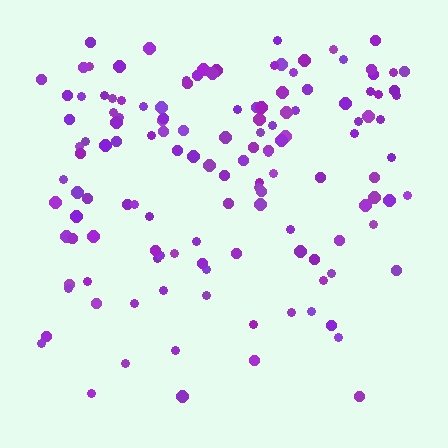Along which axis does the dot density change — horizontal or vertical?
Vertical.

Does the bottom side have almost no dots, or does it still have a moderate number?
Still a moderate number, just noticeably fewer than the top.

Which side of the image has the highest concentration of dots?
The top.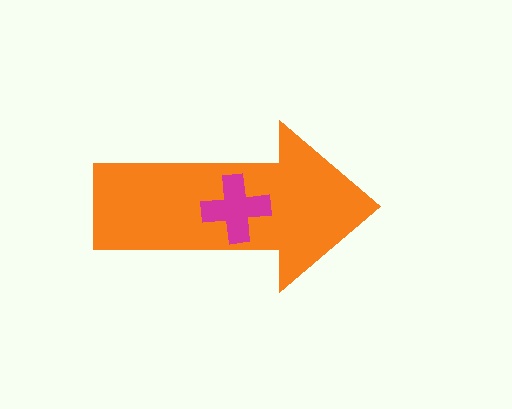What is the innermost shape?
The magenta cross.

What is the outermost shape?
The orange arrow.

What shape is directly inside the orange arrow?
The magenta cross.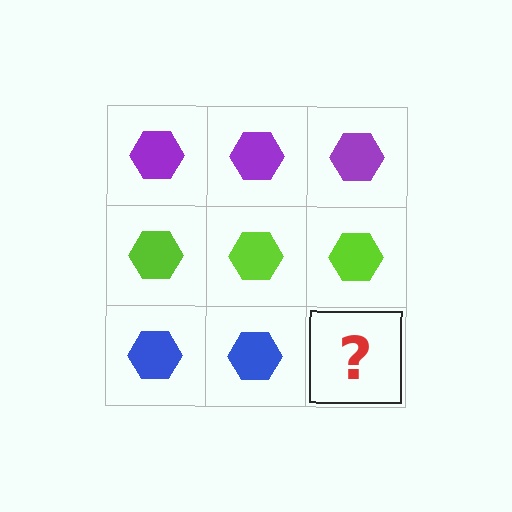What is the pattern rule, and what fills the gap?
The rule is that each row has a consistent color. The gap should be filled with a blue hexagon.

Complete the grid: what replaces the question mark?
The question mark should be replaced with a blue hexagon.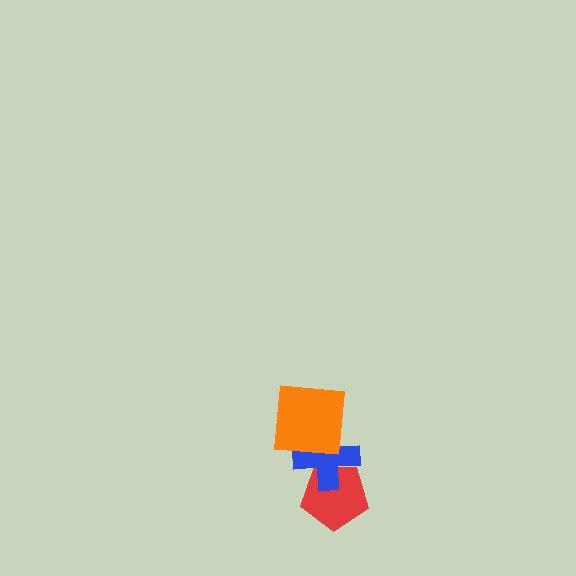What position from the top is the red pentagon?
The red pentagon is 3rd from the top.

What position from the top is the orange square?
The orange square is 1st from the top.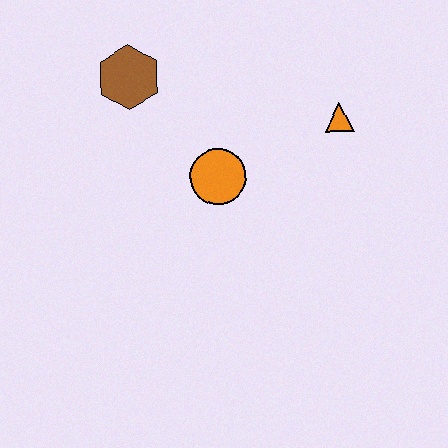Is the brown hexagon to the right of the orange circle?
No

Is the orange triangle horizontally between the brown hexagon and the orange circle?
No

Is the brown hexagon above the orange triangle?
Yes